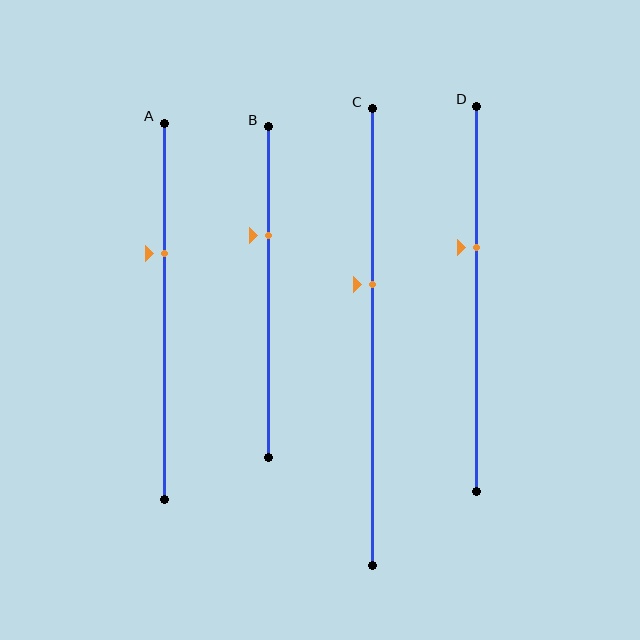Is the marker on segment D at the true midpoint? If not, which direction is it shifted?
No, the marker on segment D is shifted upward by about 13% of the segment length.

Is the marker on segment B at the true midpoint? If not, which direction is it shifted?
No, the marker on segment B is shifted upward by about 17% of the segment length.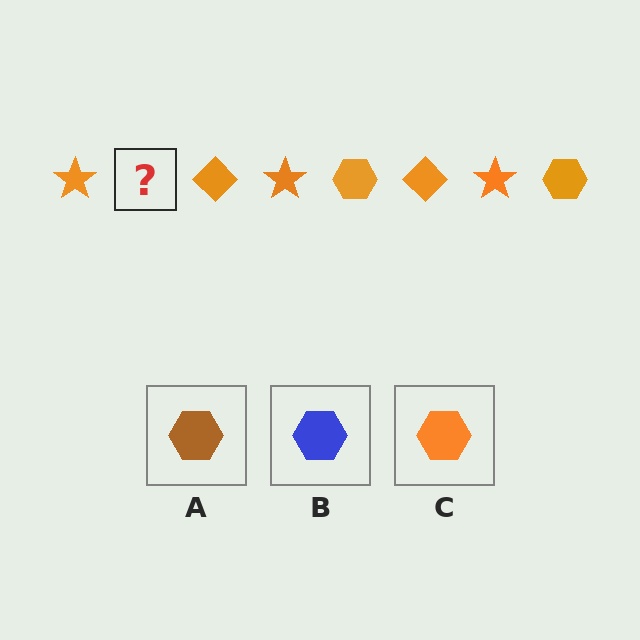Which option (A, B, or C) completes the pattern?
C.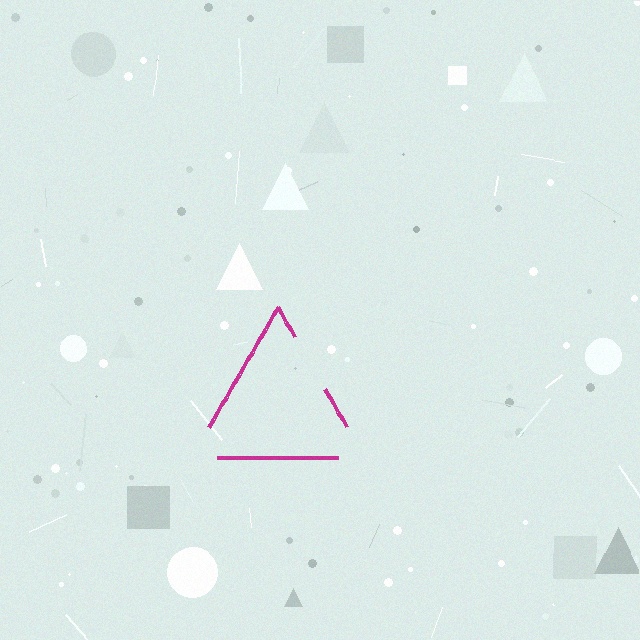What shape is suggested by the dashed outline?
The dashed outline suggests a triangle.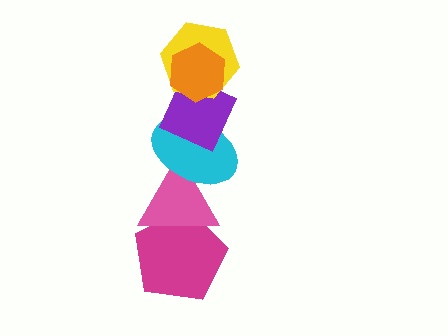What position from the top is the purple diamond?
The purple diamond is 3rd from the top.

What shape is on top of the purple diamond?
The yellow hexagon is on top of the purple diamond.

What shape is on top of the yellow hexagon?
The orange hexagon is on top of the yellow hexagon.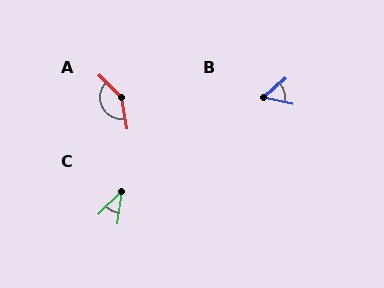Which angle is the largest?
A, at approximately 145 degrees.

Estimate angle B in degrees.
Approximately 53 degrees.